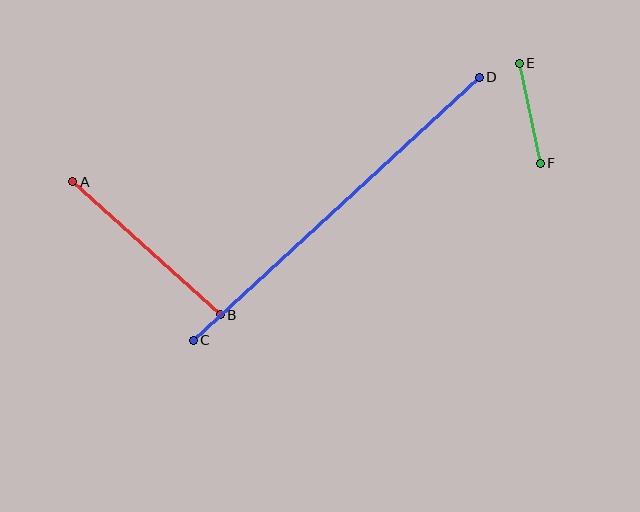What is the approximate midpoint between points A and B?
The midpoint is at approximately (146, 248) pixels.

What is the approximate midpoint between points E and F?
The midpoint is at approximately (530, 113) pixels.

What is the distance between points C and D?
The distance is approximately 389 pixels.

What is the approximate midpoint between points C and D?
The midpoint is at approximately (336, 209) pixels.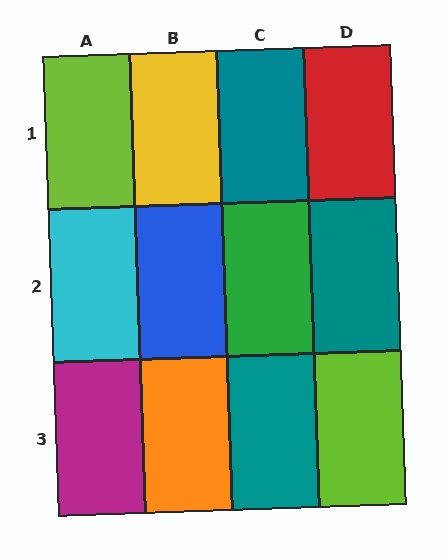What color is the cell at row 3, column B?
Orange.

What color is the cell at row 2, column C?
Green.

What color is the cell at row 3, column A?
Magenta.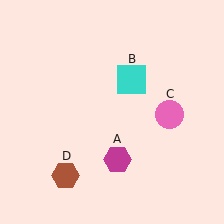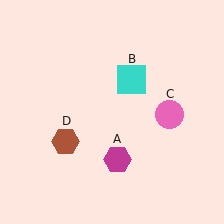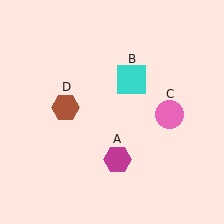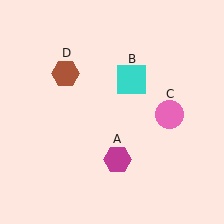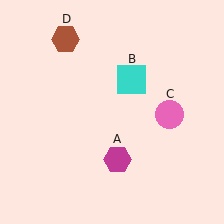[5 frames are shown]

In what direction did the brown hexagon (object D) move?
The brown hexagon (object D) moved up.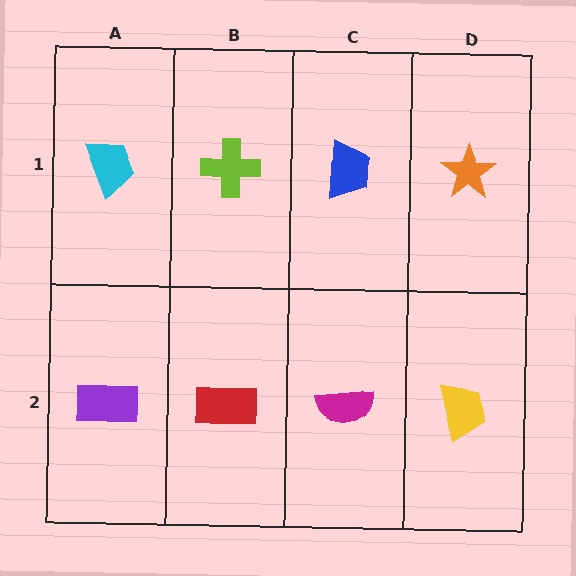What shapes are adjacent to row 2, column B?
A lime cross (row 1, column B), a purple rectangle (row 2, column A), a magenta semicircle (row 2, column C).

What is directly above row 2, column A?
A cyan trapezoid.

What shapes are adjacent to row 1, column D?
A yellow trapezoid (row 2, column D), a blue trapezoid (row 1, column C).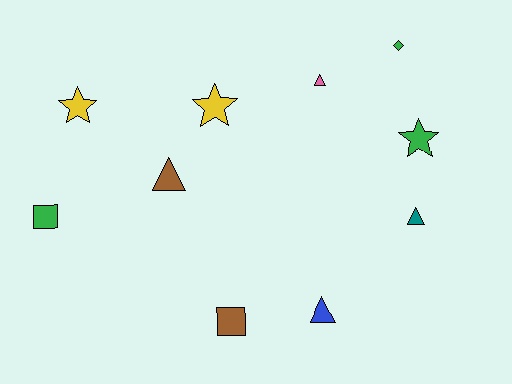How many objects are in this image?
There are 10 objects.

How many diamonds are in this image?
There is 1 diamond.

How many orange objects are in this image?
There are no orange objects.